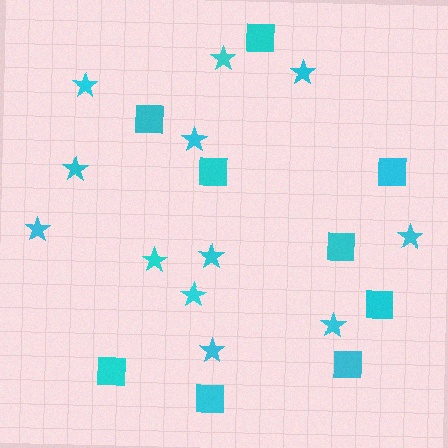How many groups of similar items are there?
There are 2 groups: one group of stars (12) and one group of squares (9).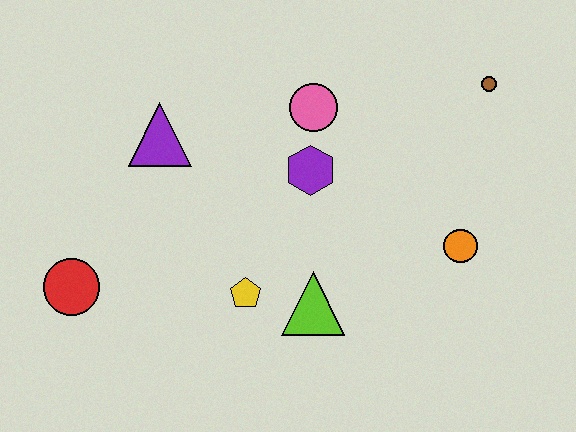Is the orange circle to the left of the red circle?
No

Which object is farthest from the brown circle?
The red circle is farthest from the brown circle.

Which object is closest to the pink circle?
The purple hexagon is closest to the pink circle.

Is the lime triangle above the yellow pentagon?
No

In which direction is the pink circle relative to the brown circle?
The pink circle is to the left of the brown circle.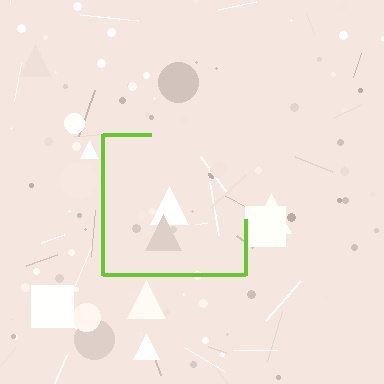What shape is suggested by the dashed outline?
The dashed outline suggests a square.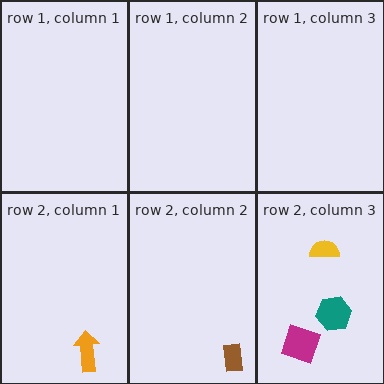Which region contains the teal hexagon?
The row 2, column 3 region.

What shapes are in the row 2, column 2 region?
The brown rectangle.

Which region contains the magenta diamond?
The row 2, column 3 region.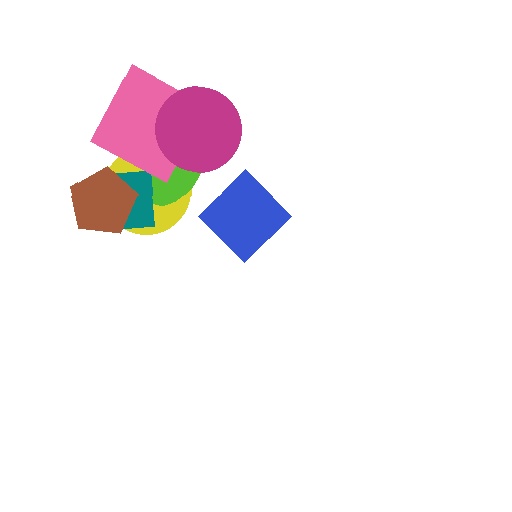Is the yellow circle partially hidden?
Yes, it is partially covered by another shape.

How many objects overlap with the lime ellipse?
4 objects overlap with the lime ellipse.